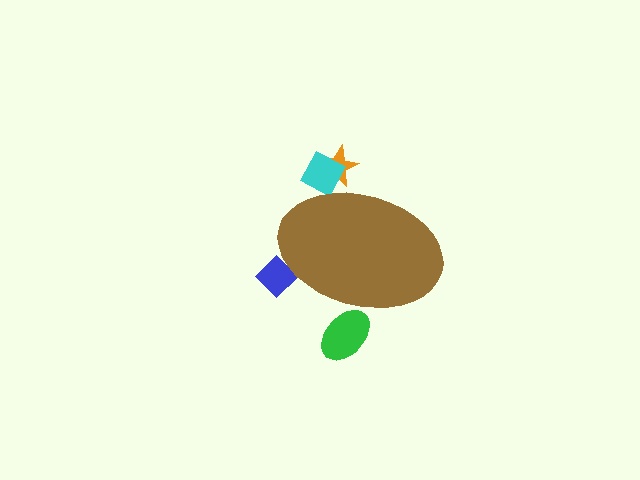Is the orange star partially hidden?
Yes, the orange star is partially hidden behind the brown ellipse.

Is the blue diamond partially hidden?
Yes, the blue diamond is partially hidden behind the brown ellipse.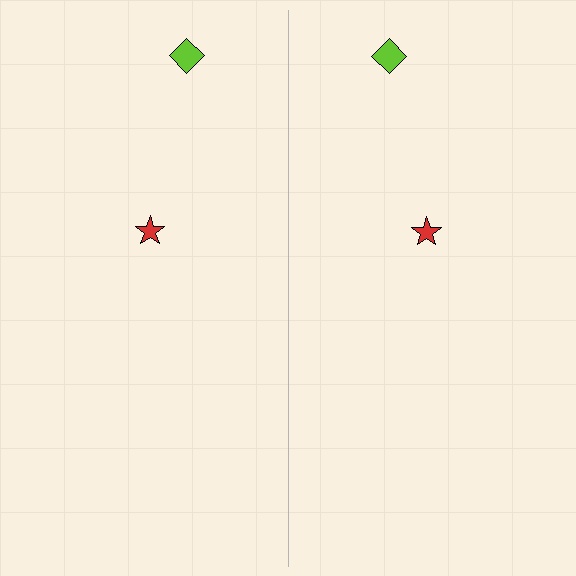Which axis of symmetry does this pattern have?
The pattern has a vertical axis of symmetry running through the center of the image.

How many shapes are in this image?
There are 4 shapes in this image.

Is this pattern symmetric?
Yes, this pattern has bilateral (reflection) symmetry.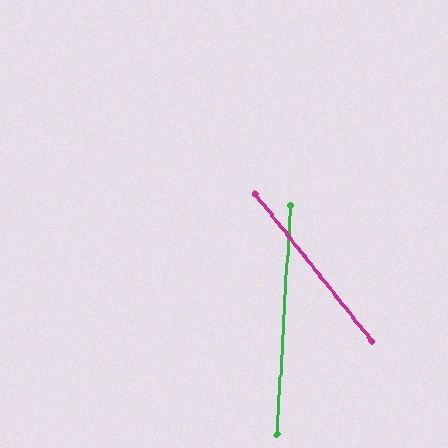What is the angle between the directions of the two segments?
Approximately 42 degrees.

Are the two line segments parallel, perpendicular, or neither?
Neither parallel nor perpendicular — they differ by about 42°.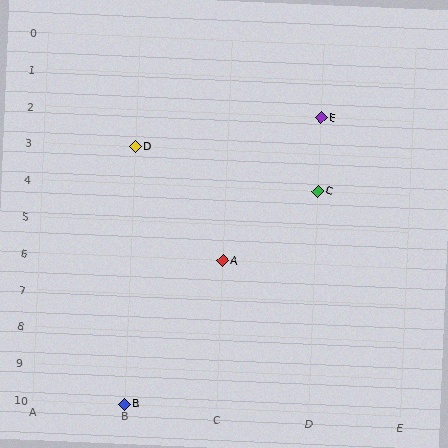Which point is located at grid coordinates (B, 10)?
Point B is at (B, 10).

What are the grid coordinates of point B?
Point B is at grid coordinates (B, 10).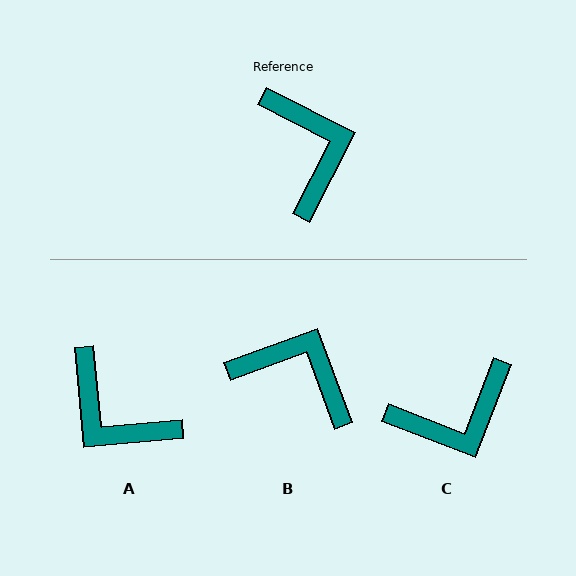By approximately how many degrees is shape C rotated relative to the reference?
Approximately 84 degrees clockwise.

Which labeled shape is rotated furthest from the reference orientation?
A, about 148 degrees away.